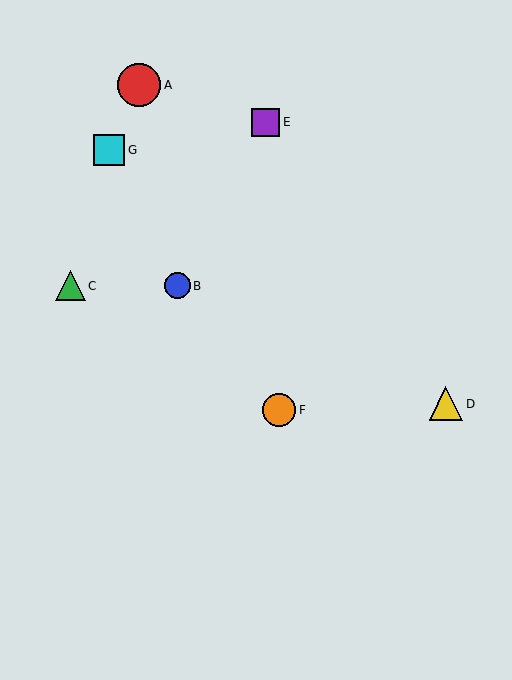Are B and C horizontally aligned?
Yes, both are at y≈286.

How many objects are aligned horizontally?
2 objects (B, C) are aligned horizontally.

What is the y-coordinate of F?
Object F is at y≈410.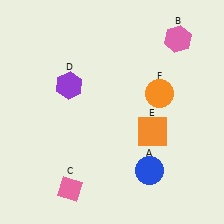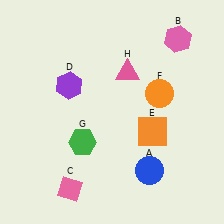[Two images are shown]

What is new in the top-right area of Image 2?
A pink triangle (H) was added in the top-right area of Image 2.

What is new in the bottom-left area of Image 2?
A green hexagon (G) was added in the bottom-left area of Image 2.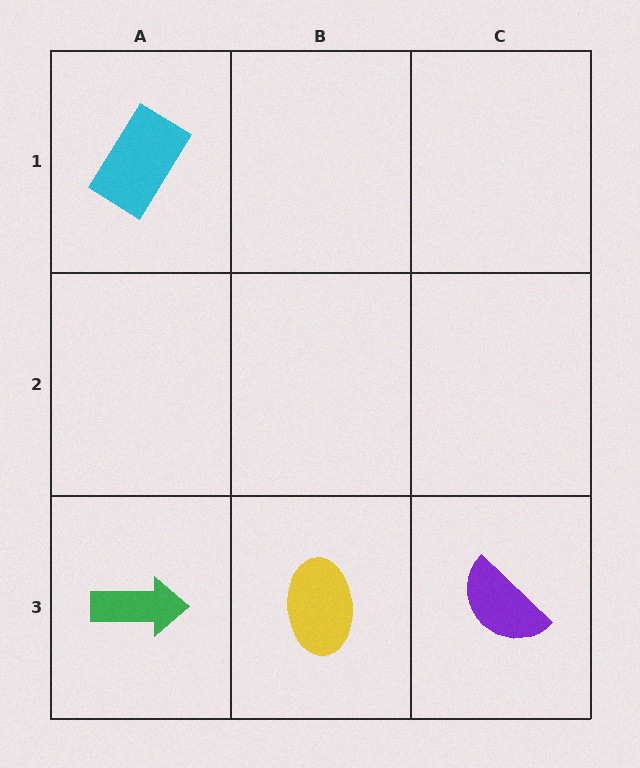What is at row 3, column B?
A yellow ellipse.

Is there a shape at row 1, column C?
No, that cell is empty.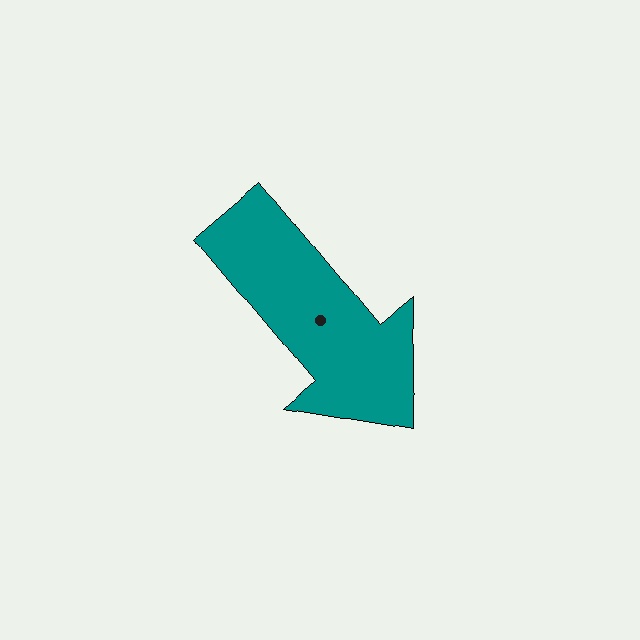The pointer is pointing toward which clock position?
Roughly 5 o'clock.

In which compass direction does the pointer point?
Southeast.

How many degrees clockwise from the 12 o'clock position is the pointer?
Approximately 140 degrees.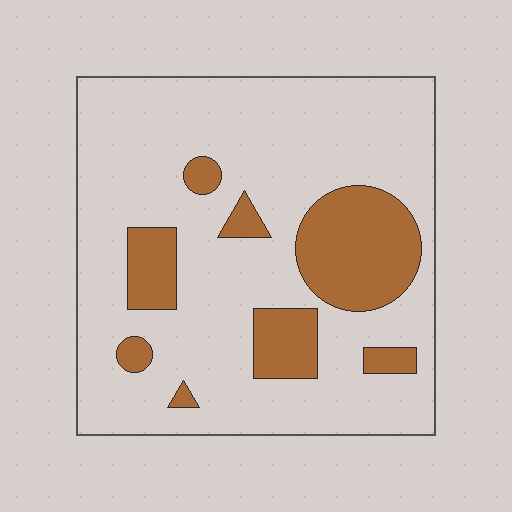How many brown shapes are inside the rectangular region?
8.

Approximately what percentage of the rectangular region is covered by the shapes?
Approximately 20%.